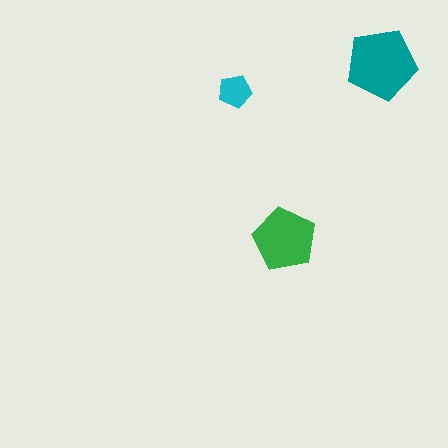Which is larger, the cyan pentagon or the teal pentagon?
The teal one.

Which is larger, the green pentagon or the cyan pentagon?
The green one.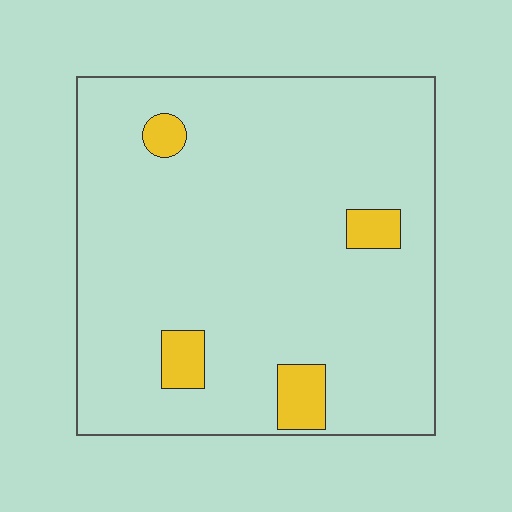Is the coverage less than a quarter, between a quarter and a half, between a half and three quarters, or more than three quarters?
Less than a quarter.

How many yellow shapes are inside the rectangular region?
4.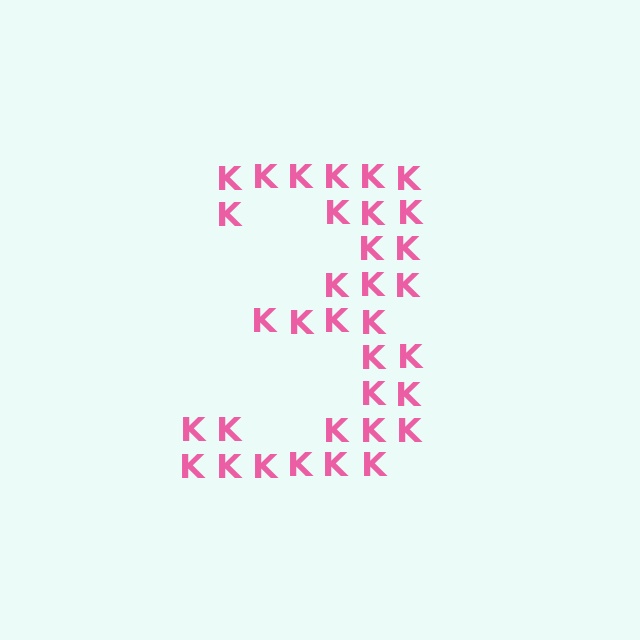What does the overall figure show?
The overall figure shows the digit 3.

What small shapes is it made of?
It is made of small letter K's.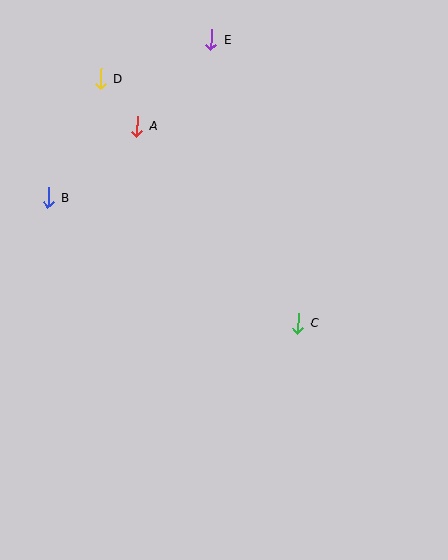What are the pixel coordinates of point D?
Point D is at (101, 79).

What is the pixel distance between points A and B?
The distance between A and B is 113 pixels.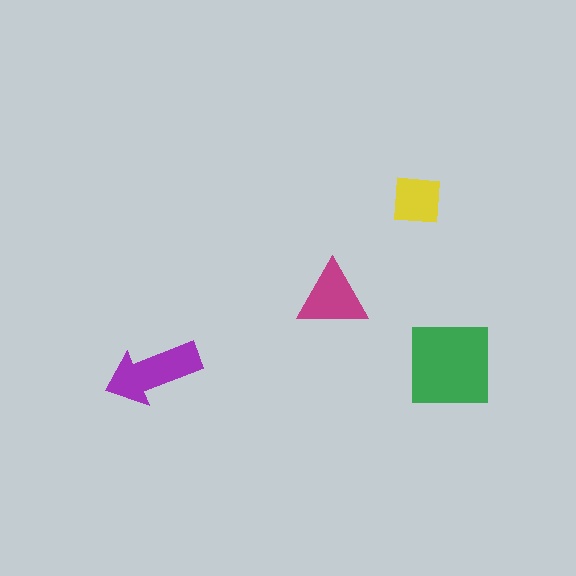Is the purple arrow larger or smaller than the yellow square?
Larger.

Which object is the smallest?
The yellow square.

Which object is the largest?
The green square.